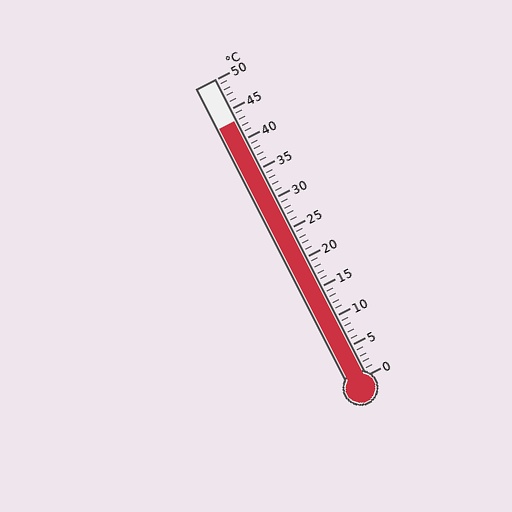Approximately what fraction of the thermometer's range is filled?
The thermometer is filled to approximately 85% of its range.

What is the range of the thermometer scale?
The thermometer scale ranges from 0°C to 50°C.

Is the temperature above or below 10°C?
The temperature is above 10°C.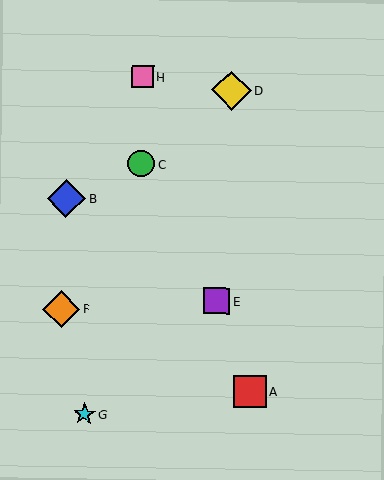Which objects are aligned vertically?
Objects C, H are aligned vertically.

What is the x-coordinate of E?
Object E is at x≈217.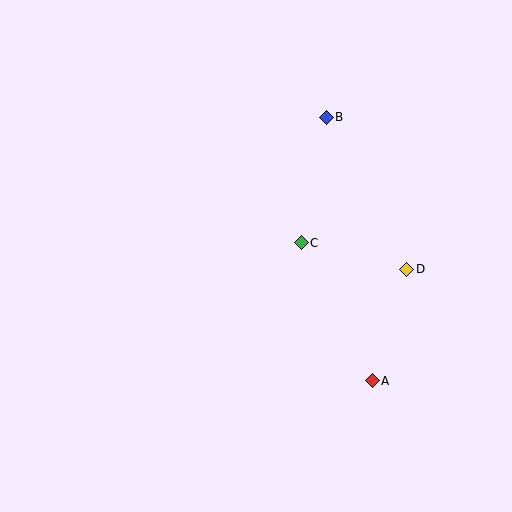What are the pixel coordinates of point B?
Point B is at (326, 117).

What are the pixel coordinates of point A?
Point A is at (372, 381).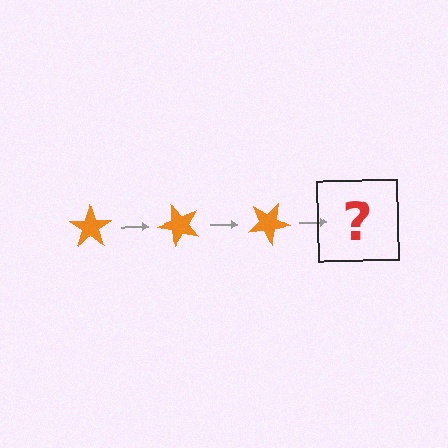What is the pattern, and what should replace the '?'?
The pattern is that the star rotates 50 degrees each step. The '?' should be an orange star rotated 150 degrees.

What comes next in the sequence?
The next element should be an orange star rotated 150 degrees.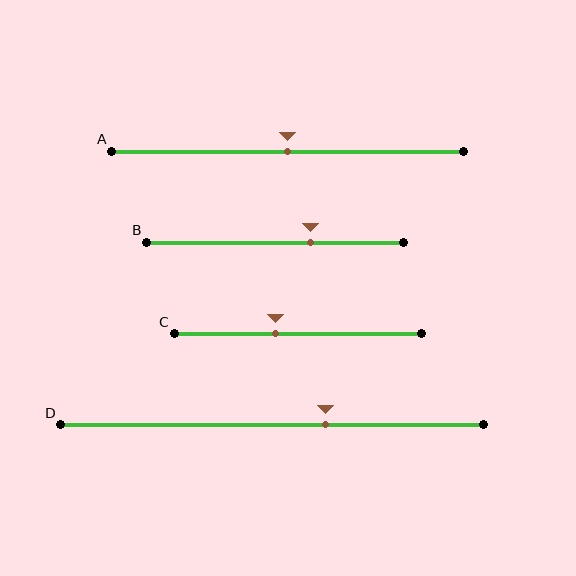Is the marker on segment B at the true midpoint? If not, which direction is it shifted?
No, the marker on segment B is shifted to the right by about 14% of the segment length.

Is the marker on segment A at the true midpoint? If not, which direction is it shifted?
Yes, the marker on segment A is at the true midpoint.